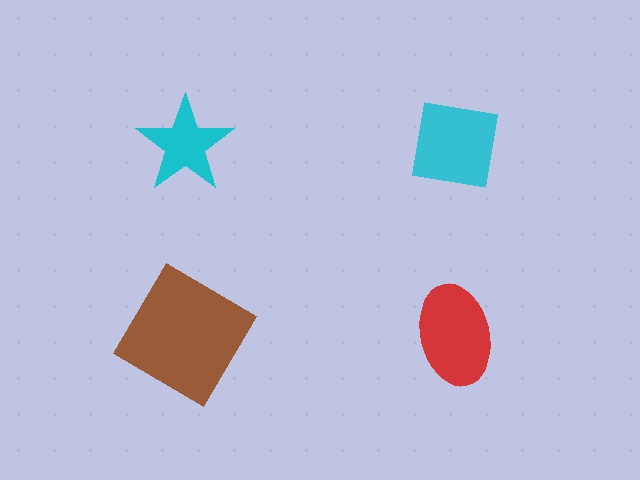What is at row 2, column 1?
A brown diamond.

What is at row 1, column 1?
A cyan star.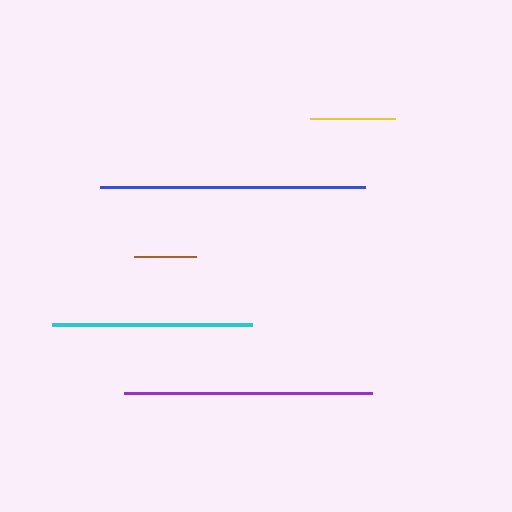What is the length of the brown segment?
The brown segment is approximately 62 pixels long.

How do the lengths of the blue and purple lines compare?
The blue and purple lines are approximately the same length.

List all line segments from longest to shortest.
From longest to shortest: blue, purple, cyan, yellow, brown.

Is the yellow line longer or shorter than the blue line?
The blue line is longer than the yellow line.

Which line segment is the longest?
The blue line is the longest at approximately 265 pixels.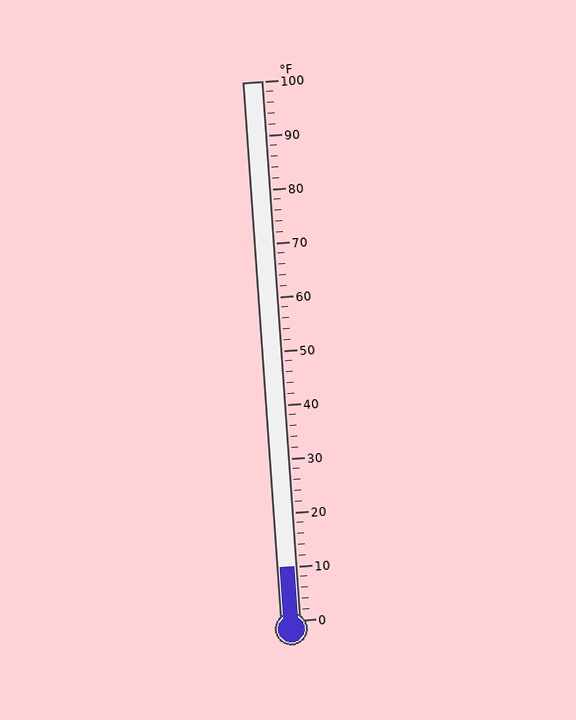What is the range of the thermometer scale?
The thermometer scale ranges from 0°F to 100°F.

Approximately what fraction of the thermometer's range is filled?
The thermometer is filled to approximately 10% of its range.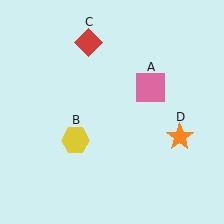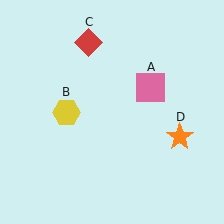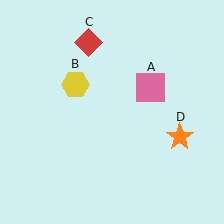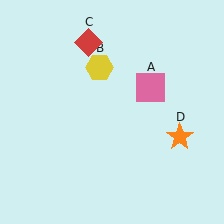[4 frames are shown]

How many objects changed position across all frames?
1 object changed position: yellow hexagon (object B).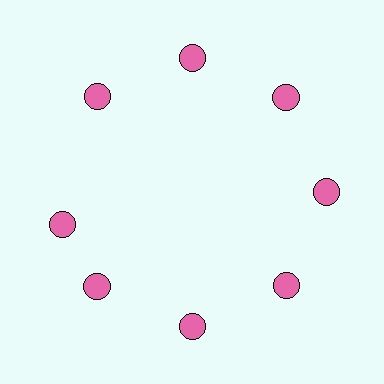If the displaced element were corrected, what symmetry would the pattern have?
It would have 8-fold rotational symmetry — the pattern would map onto itself every 45 degrees.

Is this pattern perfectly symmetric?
No. The 8 pink circles are arranged in a ring, but one element near the 9 o'clock position is rotated out of alignment along the ring, breaking the 8-fold rotational symmetry.